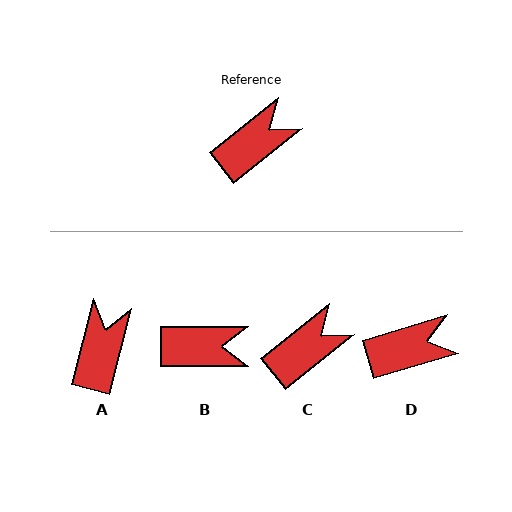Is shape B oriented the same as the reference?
No, it is off by about 39 degrees.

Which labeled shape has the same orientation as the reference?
C.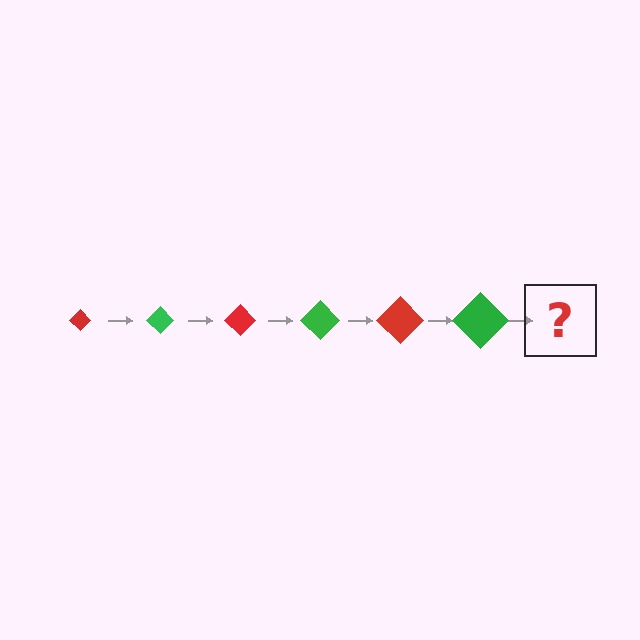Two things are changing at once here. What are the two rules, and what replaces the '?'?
The two rules are that the diamond grows larger each step and the color cycles through red and green. The '?' should be a red diamond, larger than the previous one.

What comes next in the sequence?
The next element should be a red diamond, larger than the previous one.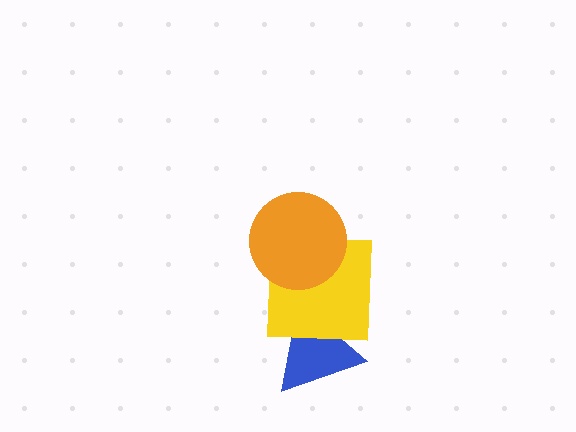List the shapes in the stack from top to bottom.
From top to bottom: the orange circle, the yellow square, the blue triangle.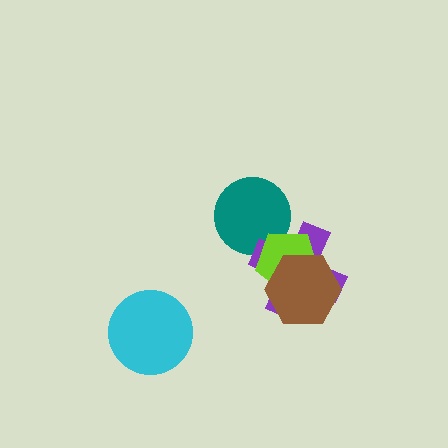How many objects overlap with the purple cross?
3 objects overlap with the purple cross.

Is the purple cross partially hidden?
Yes, it is partially covered by another shape.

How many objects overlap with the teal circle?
2 objects overlap with the teal circle.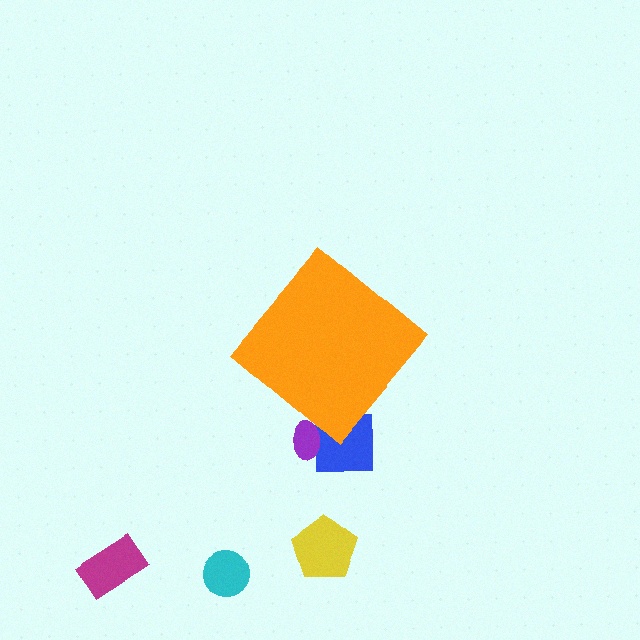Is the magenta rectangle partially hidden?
No, the magenta rectangle is fully visible.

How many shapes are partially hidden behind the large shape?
2 shapes are partially hidden.